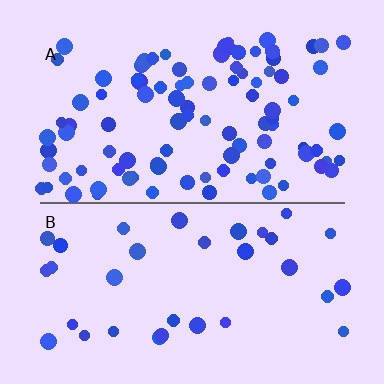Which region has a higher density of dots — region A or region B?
A (the top).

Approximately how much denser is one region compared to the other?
Approximately 2.8× — region A over region B.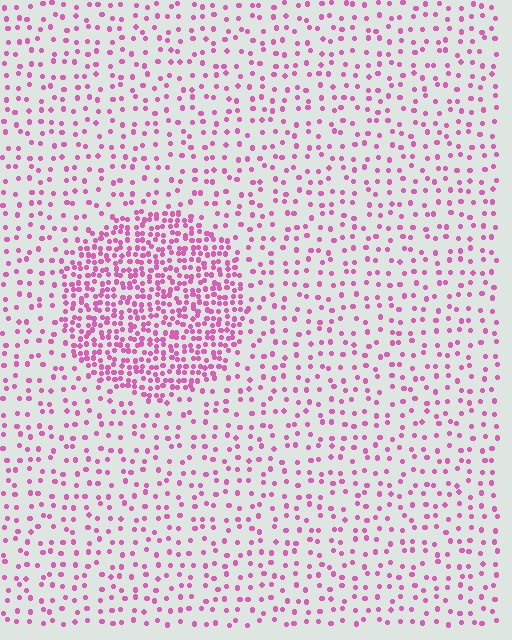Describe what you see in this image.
The image contains small pink elements arranged at two different densities. A circle-shaped region is visible where the elements are more densely packed than the surrounding area.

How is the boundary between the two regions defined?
The boundary is defined by a change in element density (approximately 2.8x ratio). All elements are the same color, size, and shape.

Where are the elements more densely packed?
The elements are more densely packed inside the circle boundary.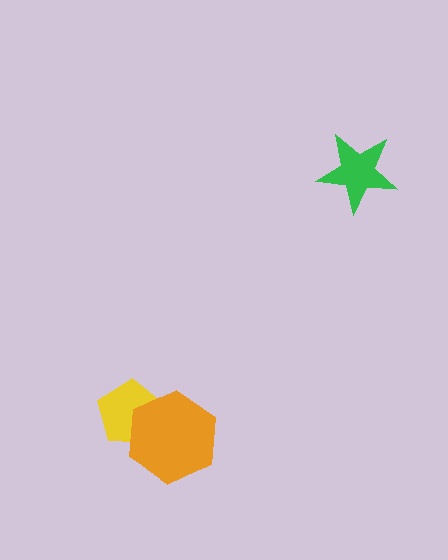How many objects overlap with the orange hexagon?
1 object overlaps with the orange hexagon.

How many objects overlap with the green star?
0 objects overlap with the green star.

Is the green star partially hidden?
No, no other shape covers it.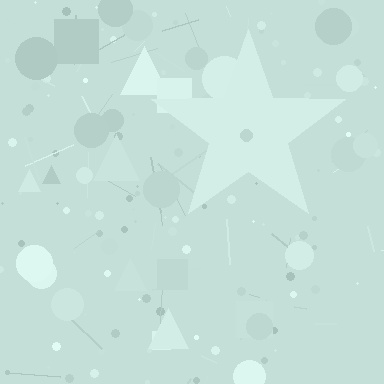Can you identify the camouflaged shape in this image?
The camouflaged shape is a star.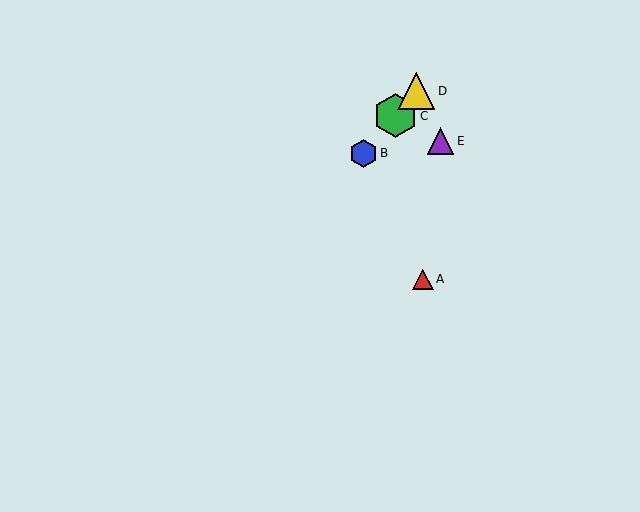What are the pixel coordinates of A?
Object A is at (423, 279).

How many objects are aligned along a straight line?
3 objects (B, C, D) are aligned along a straight line.